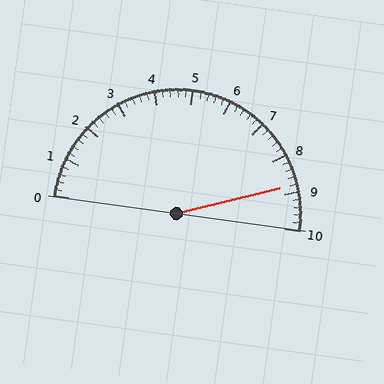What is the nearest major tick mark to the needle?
The nearest major tick mark is 9.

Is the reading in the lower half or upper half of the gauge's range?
The reading is in the upper half of the range (0 to 10).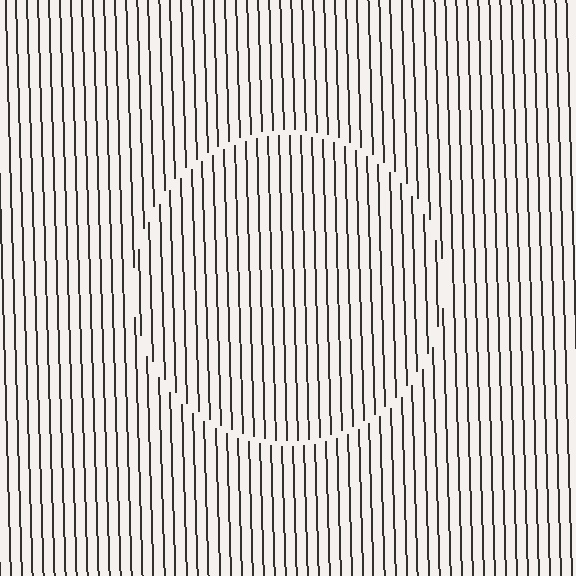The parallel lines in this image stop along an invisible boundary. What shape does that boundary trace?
An illusory circle. The interior of the shape contains the same grating, shifted by half a period — the contour is defined by the phase discontinuity where line-ends from the inner and outer gratings abut.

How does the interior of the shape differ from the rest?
The interior of the shape contains the same grating, shifted by half a period — the contour is defined by the phase discontinuity where line-ends from the inner and outer gratings abut.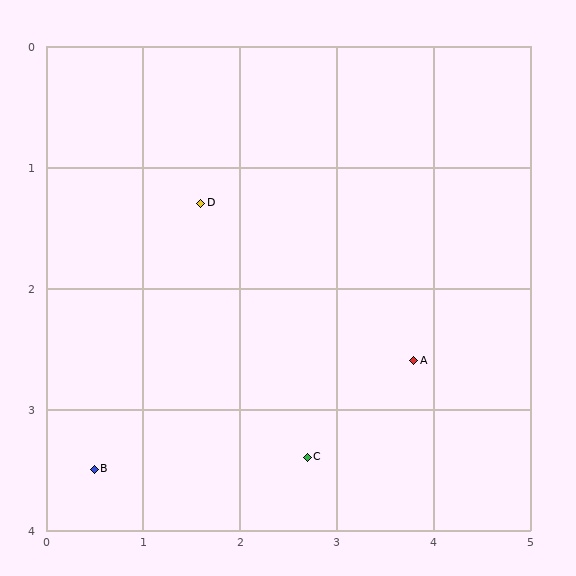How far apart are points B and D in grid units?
Points B and D are about 2.5 grid units apart.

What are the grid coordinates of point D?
Point D is at approximately (1.6, 1.3).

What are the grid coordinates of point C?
Point C is at approximately (2.7, 3.4).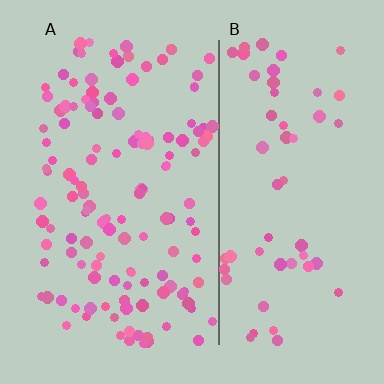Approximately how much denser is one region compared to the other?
Approximately 2.3× — region A over region B.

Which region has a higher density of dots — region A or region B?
A (the left).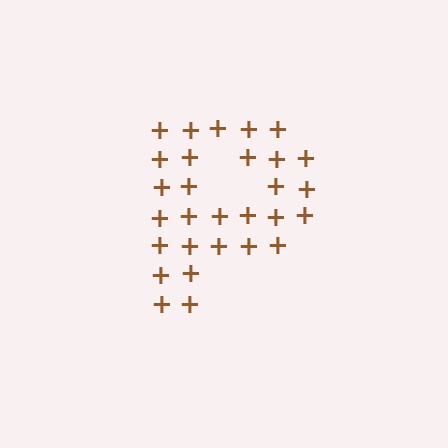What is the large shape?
The large shape is the letter P.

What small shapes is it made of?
It is made of small plus signs.